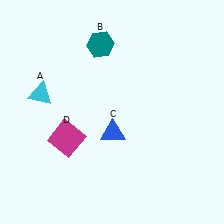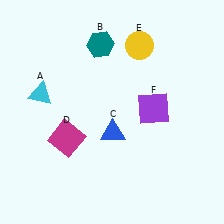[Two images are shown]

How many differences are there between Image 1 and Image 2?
There are 2 differences between the two images.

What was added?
A yellow circle (E), a purple square (F) were added in Image 2.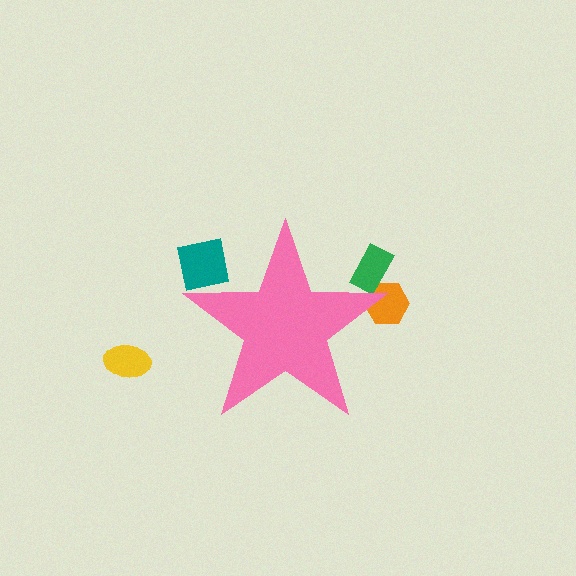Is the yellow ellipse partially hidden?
No, the yellow ellipse is fully visible.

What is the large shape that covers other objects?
A pink star.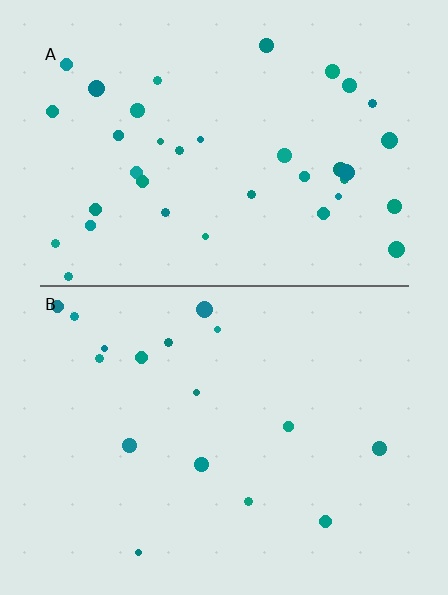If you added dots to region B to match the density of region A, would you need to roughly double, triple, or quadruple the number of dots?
Approximately double.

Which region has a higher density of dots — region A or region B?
A (the top).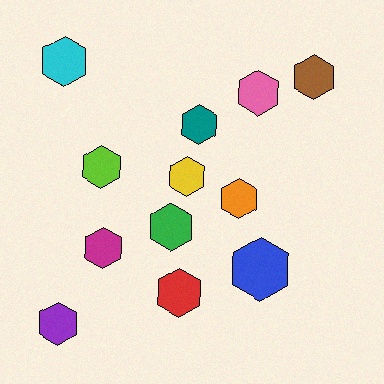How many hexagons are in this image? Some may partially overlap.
There are 12 hexagons.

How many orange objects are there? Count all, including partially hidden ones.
There is 1 orange object.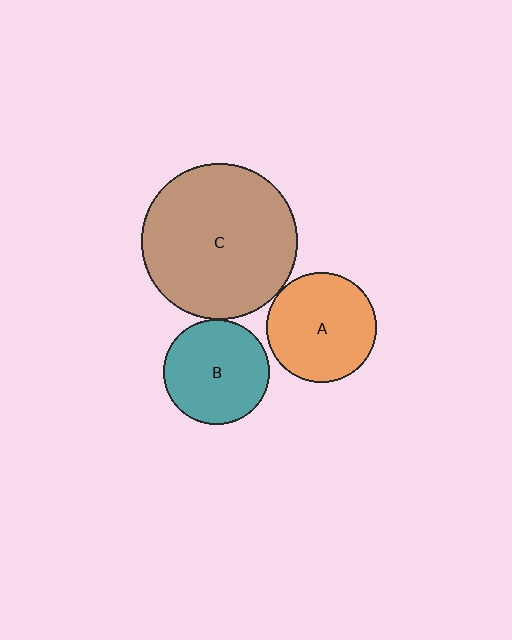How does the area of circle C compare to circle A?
Approximately 2.0 times.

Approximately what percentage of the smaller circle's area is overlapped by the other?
Approximately 5%.